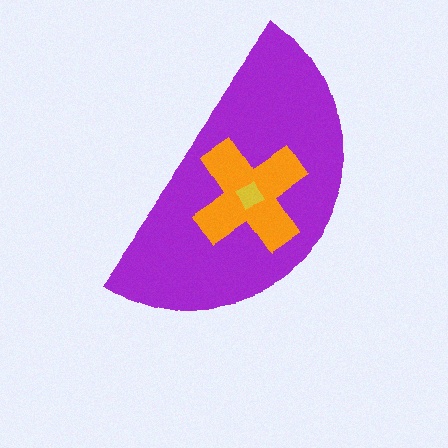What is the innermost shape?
The yellow diamond.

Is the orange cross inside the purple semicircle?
Yes.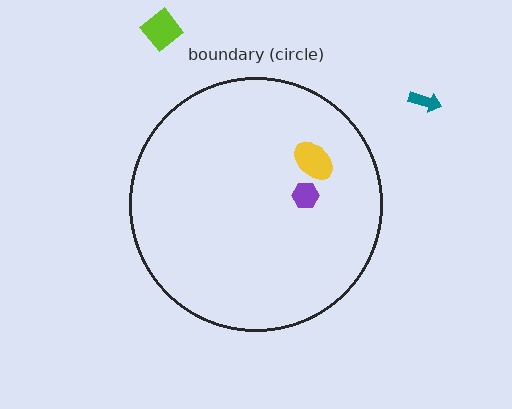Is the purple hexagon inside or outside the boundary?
Inside.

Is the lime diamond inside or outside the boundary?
Outside.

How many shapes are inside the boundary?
2 inside, 2 outside.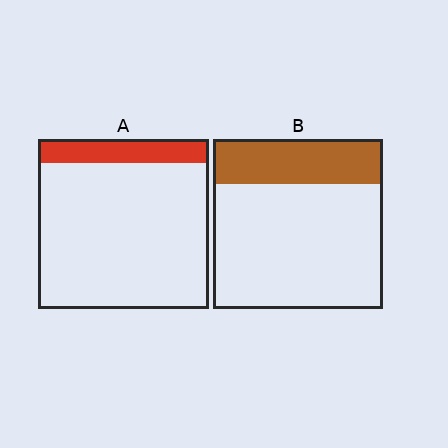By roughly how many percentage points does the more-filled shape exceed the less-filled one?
By roughly 10 percentage points (B over A).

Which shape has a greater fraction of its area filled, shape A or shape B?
Shape B.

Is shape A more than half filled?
No.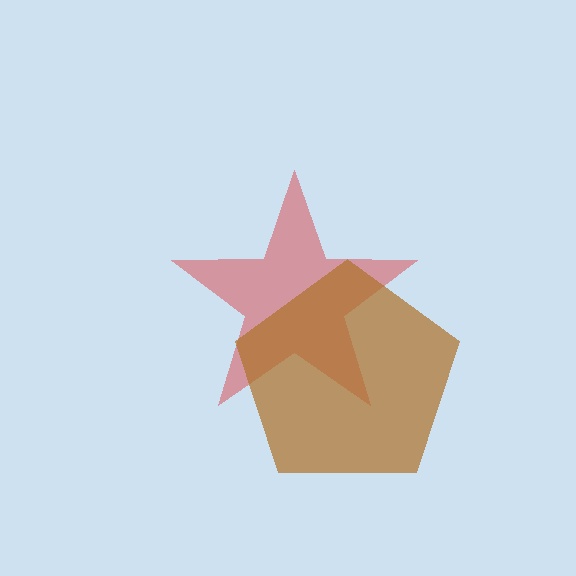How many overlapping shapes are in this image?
There are 2 overlapping shapes in the image.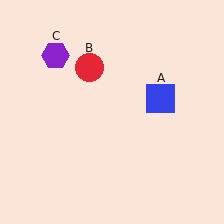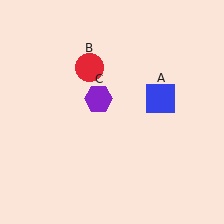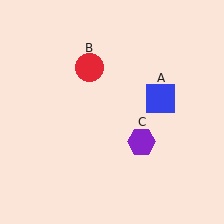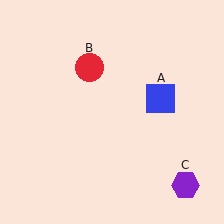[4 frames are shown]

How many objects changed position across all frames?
1 object changed position: purple hexagon (object C).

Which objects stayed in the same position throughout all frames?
Blue square (object A) and red circle (object B) remained stationary.